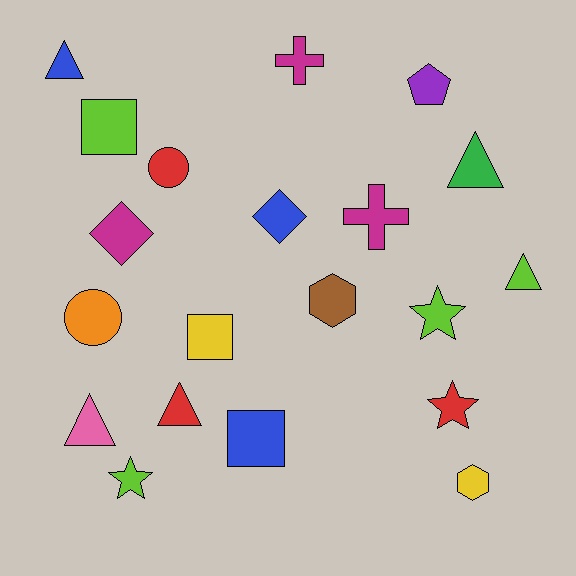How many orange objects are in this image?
There is 1 orange object.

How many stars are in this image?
There are 3 stars.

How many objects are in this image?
There are 20 objects.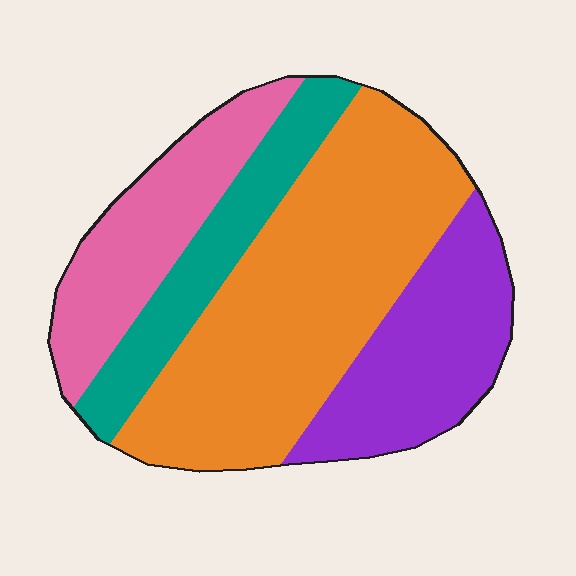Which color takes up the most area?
Orange, at roughly 45%.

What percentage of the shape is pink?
Pink covers 19% of the shape.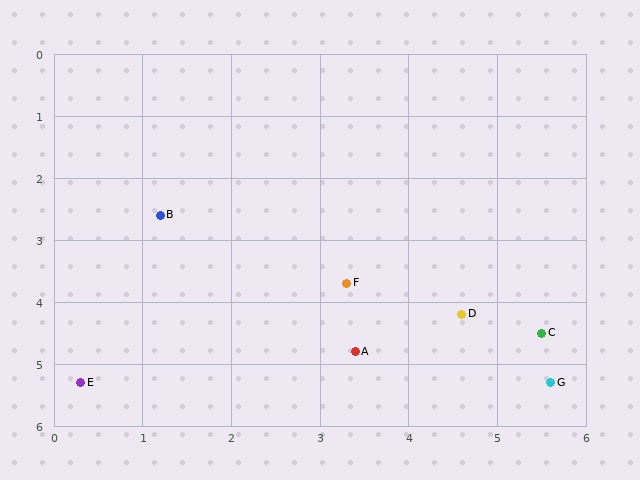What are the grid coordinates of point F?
Point F is at approximately (3.3, 3.7).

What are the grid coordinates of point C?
Point C is at approximately (5.5, 4.5).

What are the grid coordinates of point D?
Point D is at approximately (4.6, 4.2).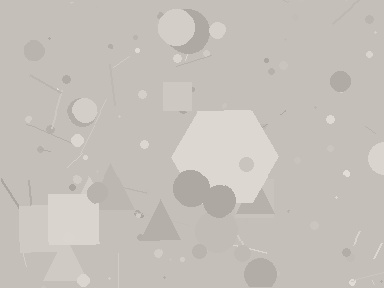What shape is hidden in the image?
A hexagon is hidden in the image.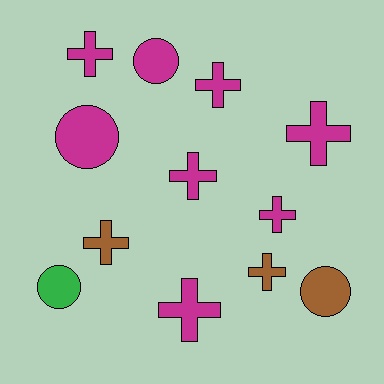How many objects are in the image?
There are 12 objects.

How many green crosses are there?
There are no green crosses.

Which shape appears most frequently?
Cross, with 8 objects.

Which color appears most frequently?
Magenta, with 8 objects.